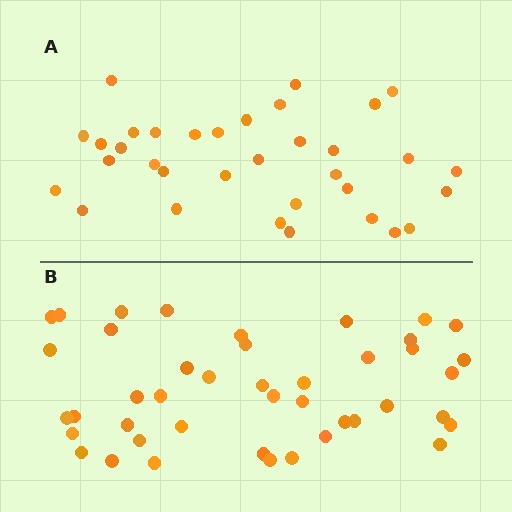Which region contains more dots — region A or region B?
Region B (the bottom region) has more dots.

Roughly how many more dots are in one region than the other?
Region B has roughly 8 or so more dots than region A.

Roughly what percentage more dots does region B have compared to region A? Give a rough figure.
About 25% more.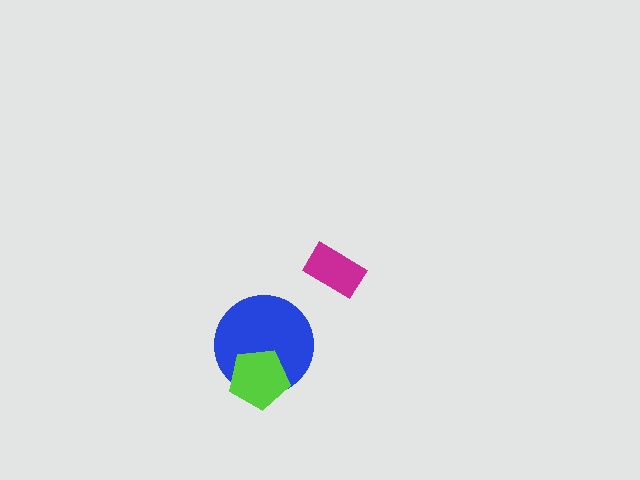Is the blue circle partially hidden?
Yes, it is partially covered by another shape.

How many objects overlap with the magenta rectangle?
0 objects overlap with the magenta rectangle.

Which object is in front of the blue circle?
The lime pentagon is in front of the blue circle.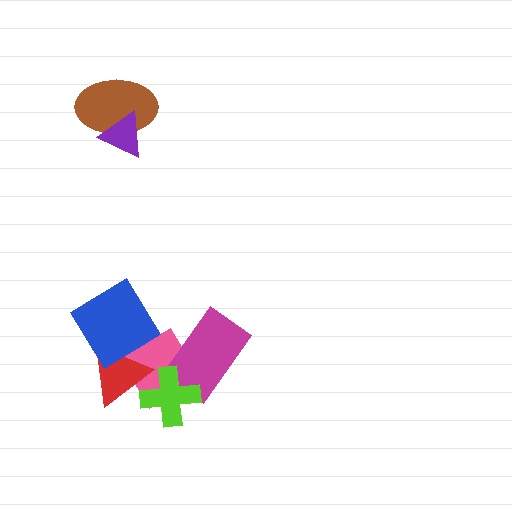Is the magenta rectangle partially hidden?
Yes, it is partially covered by another shape.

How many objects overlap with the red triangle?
3 objects overlap with the red triangle.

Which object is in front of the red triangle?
The blue diamond is in front of the red triangle.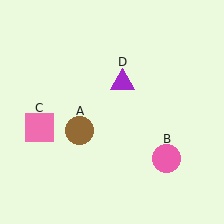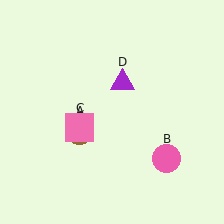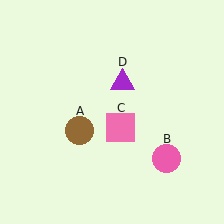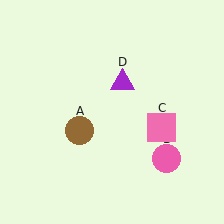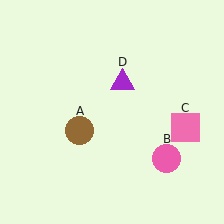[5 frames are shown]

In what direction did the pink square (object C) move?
The pink square (object C) moved right.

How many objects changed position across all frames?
1 object changed position: pink square (object C).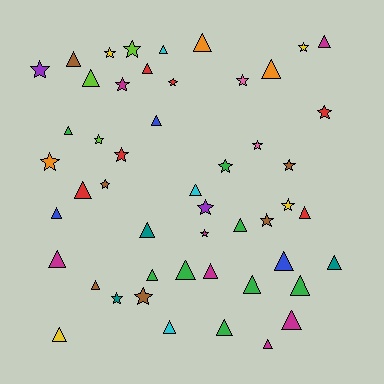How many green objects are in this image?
There are 8 green objects.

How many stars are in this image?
There are 21 stars.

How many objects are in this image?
There are 50 objects.